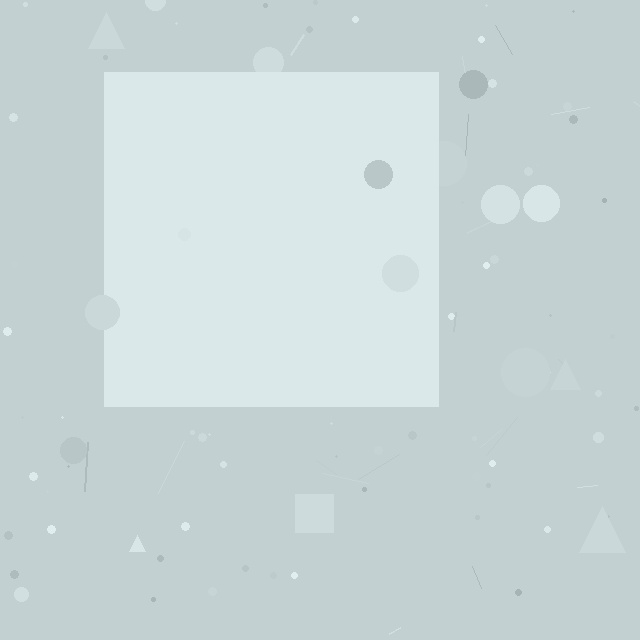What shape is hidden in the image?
A square is hidden in the image.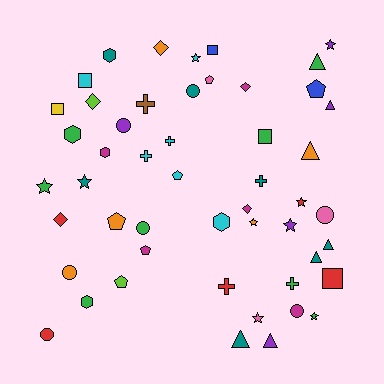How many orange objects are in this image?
There are 5 orange objects.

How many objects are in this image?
There are 50 objects.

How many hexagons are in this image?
There are 5 hexagons.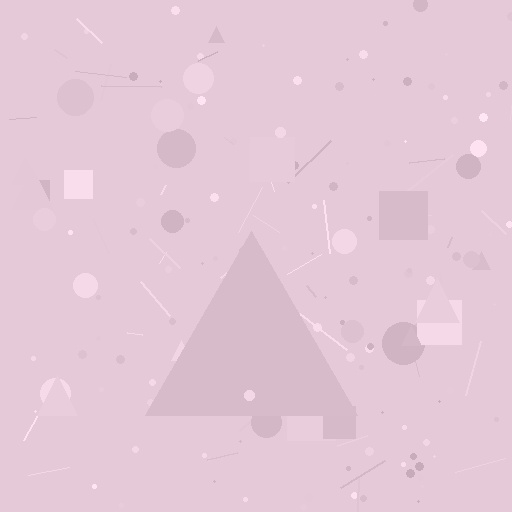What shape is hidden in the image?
A triangle is hidden in the image.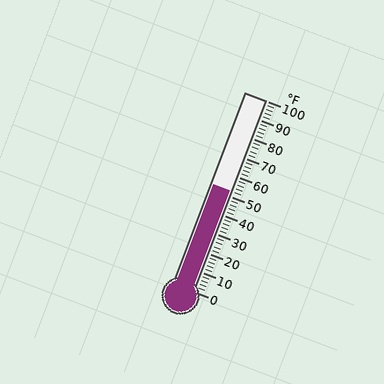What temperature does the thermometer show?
The thermometer shows approximately 52°F.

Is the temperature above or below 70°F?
The temperature is below 70°F.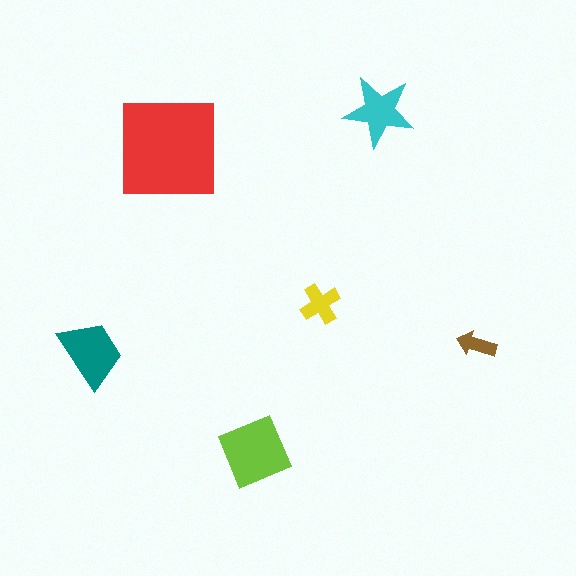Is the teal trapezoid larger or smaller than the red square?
Smaller.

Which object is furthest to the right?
The brown arrow is rightmost.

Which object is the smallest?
The brown arrow.